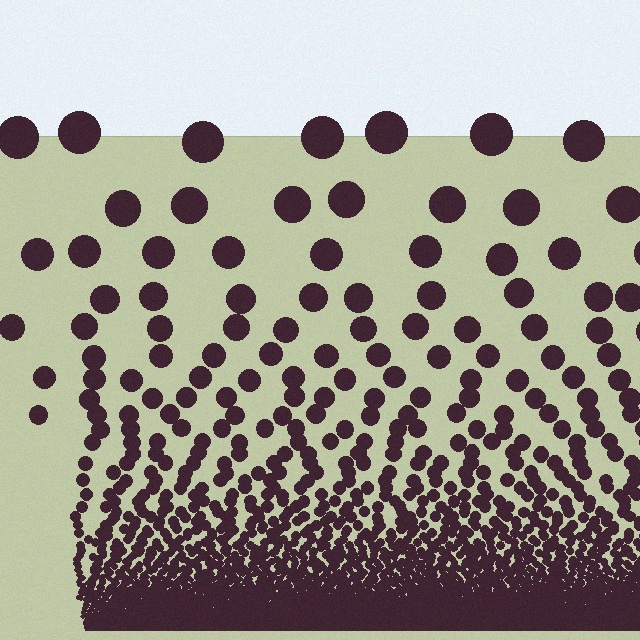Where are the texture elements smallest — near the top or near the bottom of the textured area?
Near the bottom.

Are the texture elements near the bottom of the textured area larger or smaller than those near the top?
Smaller. The gradient is inverted — elements near the bottom are smaller and denser.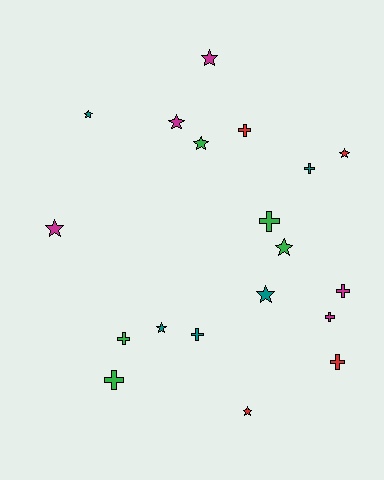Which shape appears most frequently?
Star, with 10 objects.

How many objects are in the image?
There are 19 objects.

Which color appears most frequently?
Teal, with 5 objects.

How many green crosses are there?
There are 3 green crosses.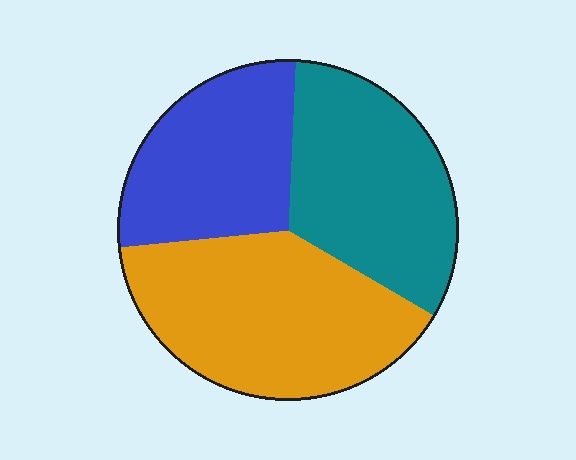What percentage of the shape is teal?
Teal takes up about one third (1/3) of the shape.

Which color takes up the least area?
Blue, at roughly 25%.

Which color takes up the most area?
Orange, at roughly 40%.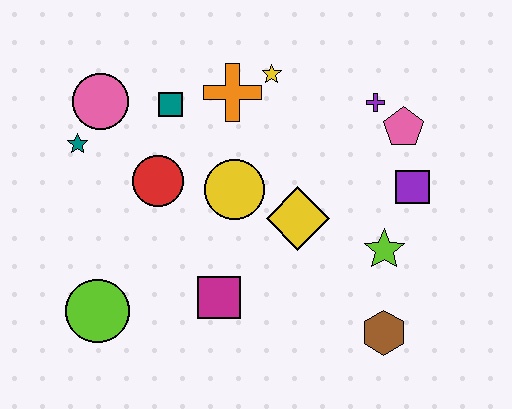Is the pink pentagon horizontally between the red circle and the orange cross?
No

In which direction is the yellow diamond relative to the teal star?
The yellow diamond is to the right of the teal star.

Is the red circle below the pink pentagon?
Yes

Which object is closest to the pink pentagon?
The purple cross is closest to the pink pentagon.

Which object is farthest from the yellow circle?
The brown hexagon is farthest from the yellow circle.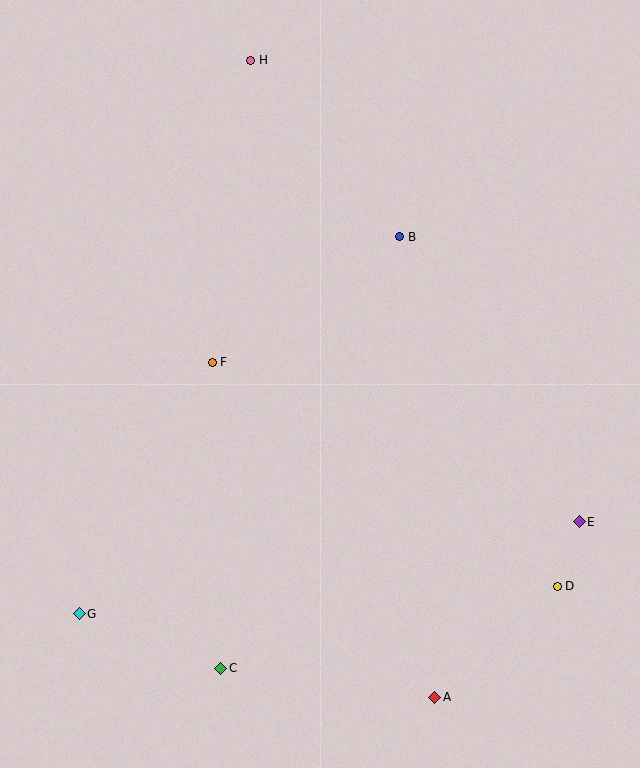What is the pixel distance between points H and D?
The distance between H and D is 609 pixels.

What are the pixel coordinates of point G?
Point G is at (79, 614).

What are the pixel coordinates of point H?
Point H is at (251, 60).